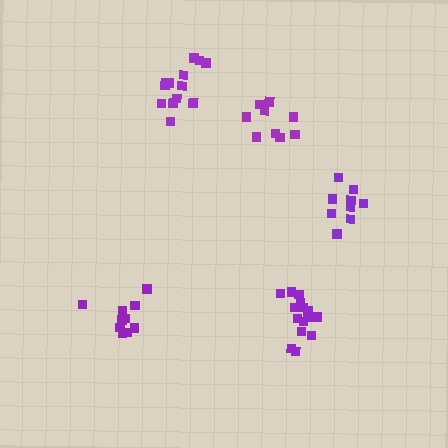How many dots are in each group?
Group 1: 15 dots, Group 2: 9 dots, Group 3: 9 dots, Group 4: 13 dots, Group 5: 10 dots (56 total).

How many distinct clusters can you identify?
There are 5 distinct clusters.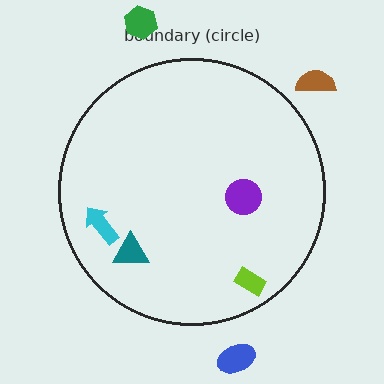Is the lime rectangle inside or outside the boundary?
Inside.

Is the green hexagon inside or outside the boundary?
Outside.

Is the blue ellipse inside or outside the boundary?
Outside.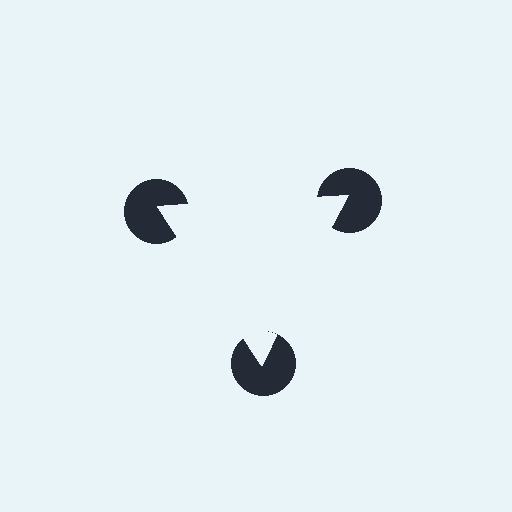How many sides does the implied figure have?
3 sides.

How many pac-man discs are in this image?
There are 3 — one at each vertex of the illusory triangle.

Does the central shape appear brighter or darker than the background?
It typically appears slightly brighter than the background, even though no actual brightness change is drawn.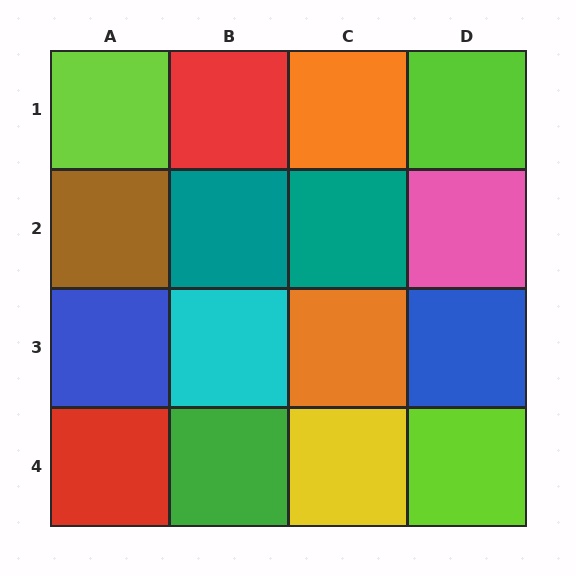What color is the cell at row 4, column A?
Red.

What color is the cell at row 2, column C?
Teal.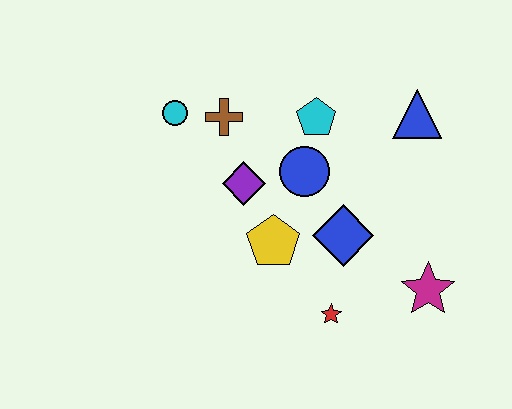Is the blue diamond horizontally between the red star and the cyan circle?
No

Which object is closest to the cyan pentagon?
The blue circle is closest to the cyan pentagon.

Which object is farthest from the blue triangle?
The cyan circle is farthest from the blue triangle.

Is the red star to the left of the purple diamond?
No